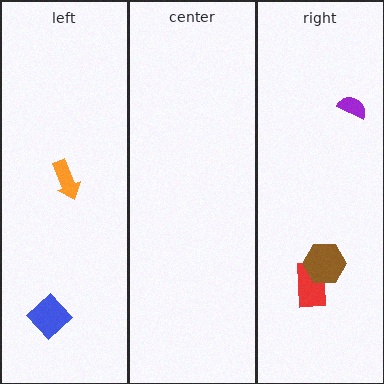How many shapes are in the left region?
2.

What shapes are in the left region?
The blue diamond, the orange arrow.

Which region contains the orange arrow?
The left region.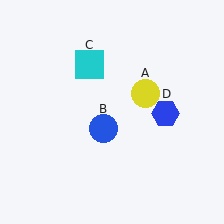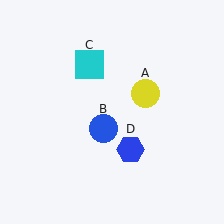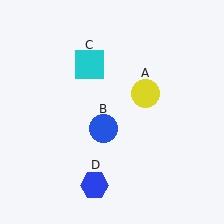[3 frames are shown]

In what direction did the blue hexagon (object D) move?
The blue hexagon (object D) moved down and to the left.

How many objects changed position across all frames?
1 object changed position: blue hexagon (object D).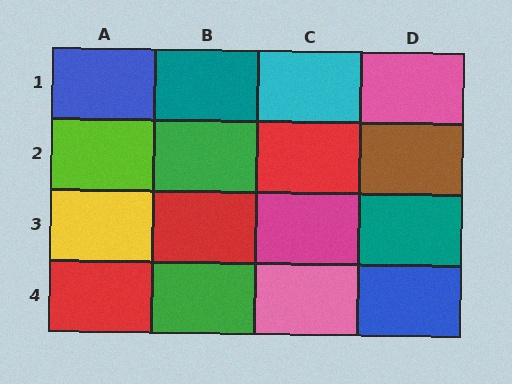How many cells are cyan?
1 cell is cyan.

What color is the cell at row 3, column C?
Magenta.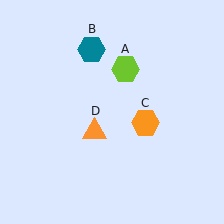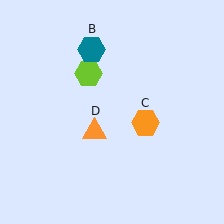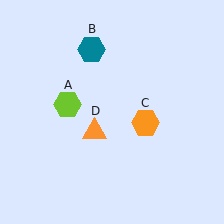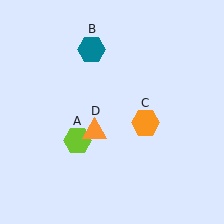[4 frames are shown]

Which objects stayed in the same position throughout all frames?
Teal hexagon (object B) and orange hexagon (object C) and orange triangle (object D) remained stationary.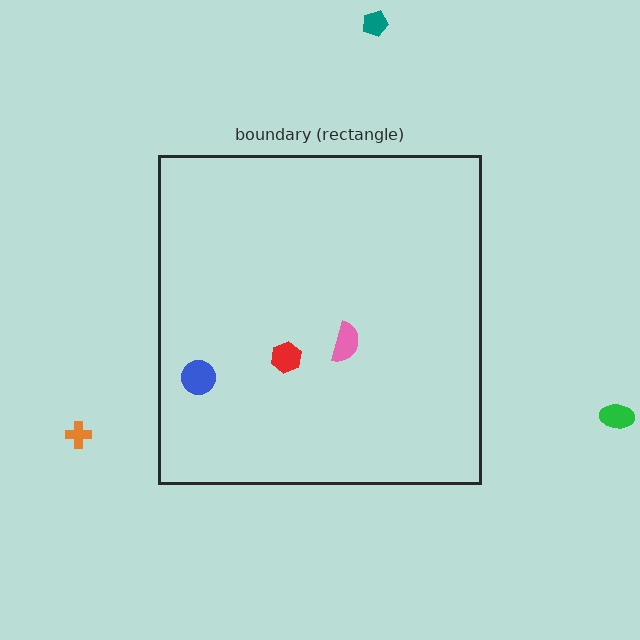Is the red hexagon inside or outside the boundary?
Inside.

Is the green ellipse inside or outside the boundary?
Outside.